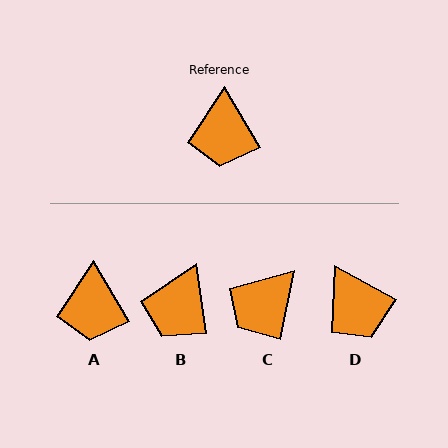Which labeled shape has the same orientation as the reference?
A.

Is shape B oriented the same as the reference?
No, it is off by about 22 degrees.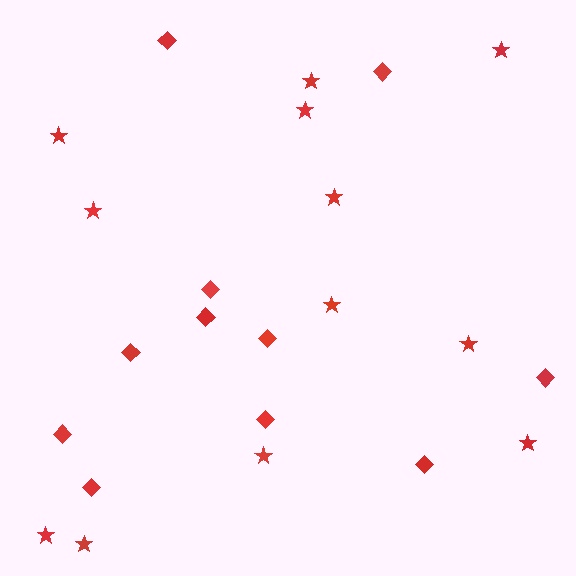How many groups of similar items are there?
There are 2 groups: one group of diamonds (11) and one group of stars (12).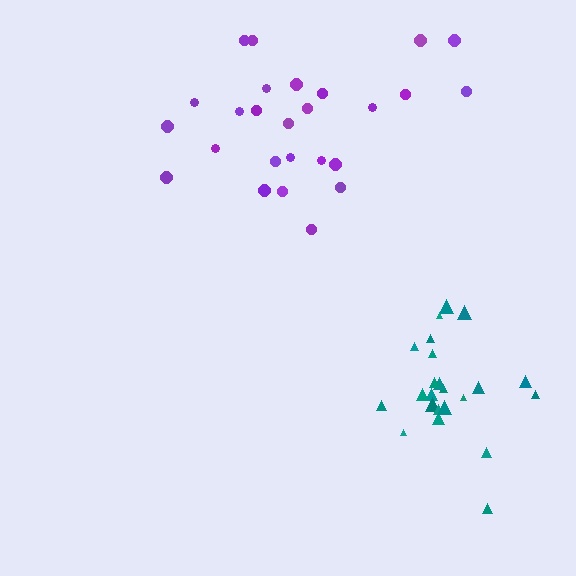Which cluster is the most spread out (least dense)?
Purple.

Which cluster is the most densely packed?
Teal.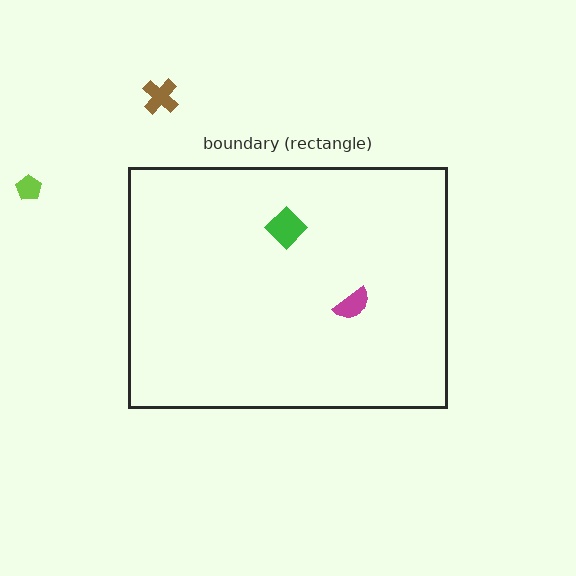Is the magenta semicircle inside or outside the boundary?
Inside.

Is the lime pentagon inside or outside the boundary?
Outside.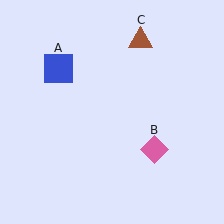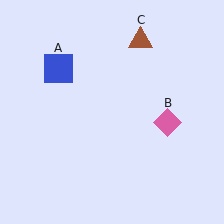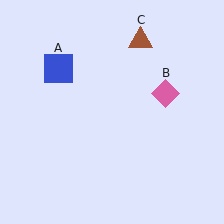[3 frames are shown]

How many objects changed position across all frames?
1 object changed position: pink diamond (object B).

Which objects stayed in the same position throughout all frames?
Blue square (object A) and brown triangle (object C) remained stationary.